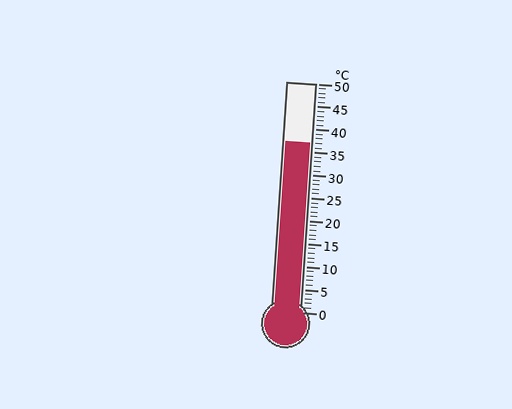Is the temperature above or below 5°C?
The temperature is above 5°C.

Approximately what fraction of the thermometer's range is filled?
The thermometer is filled to approximately 75% of its range.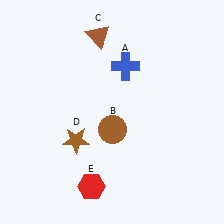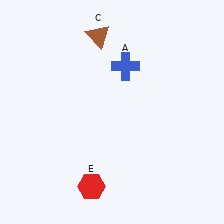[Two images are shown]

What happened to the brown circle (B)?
The brown circle (B) was removed in Image 2. It was in the bottom-right area of Image 1.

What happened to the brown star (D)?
The brown star (D) was removed in Image 2. It was in the bottom-left area of Image 1.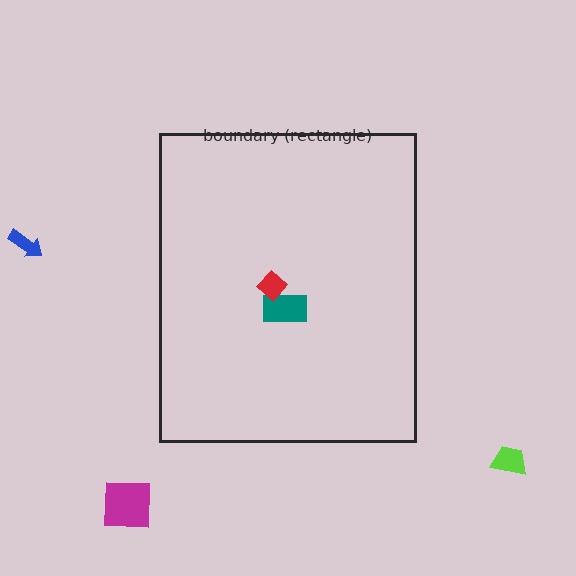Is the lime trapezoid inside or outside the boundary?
Outside.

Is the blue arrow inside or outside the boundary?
Outside.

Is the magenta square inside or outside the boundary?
Outside.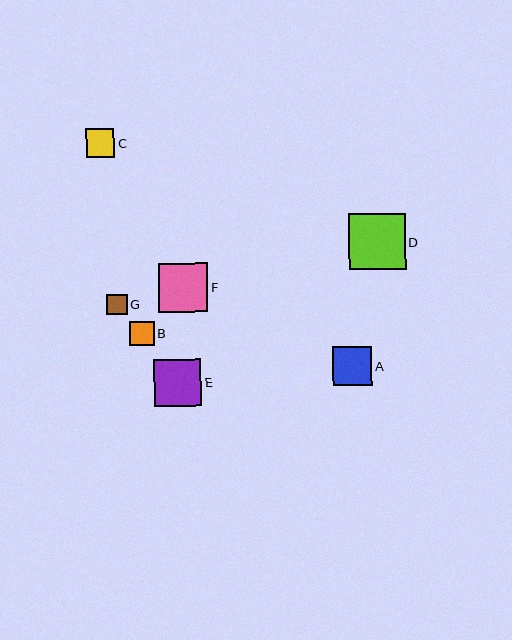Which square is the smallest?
Square G is the smallest with a size of approximately 21 pixels.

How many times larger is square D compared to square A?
Square D is approximately 1.4 times the size of square A.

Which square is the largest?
Square D is the largest with a size of approximately 57 pixels.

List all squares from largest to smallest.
From largest to smallest: D, F, E, A, C, B, G.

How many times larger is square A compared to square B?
Square A is approximately 1.6 times the size of square B.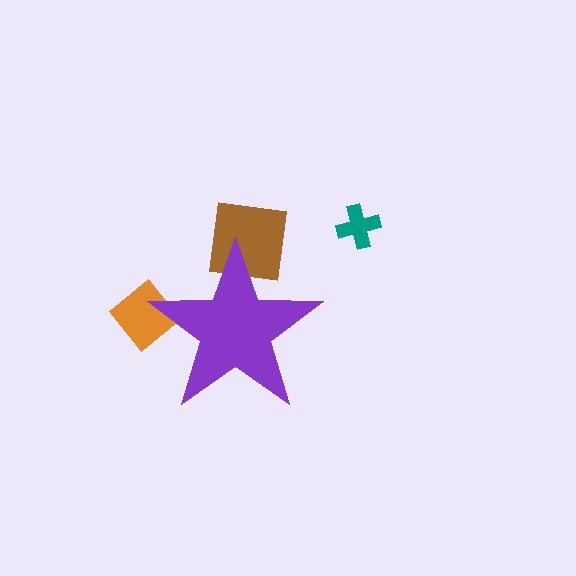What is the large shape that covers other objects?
A purple star.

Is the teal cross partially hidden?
No, the teal cross is fully visible.